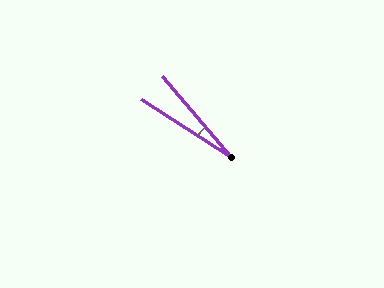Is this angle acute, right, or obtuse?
It is acute.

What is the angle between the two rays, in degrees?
Approximately 17 degrees.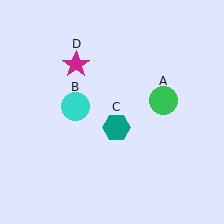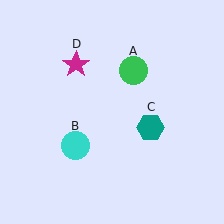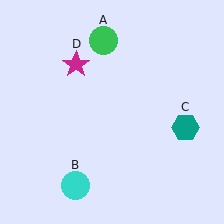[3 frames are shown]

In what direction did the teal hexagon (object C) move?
The teal hexagon (object C) moved right.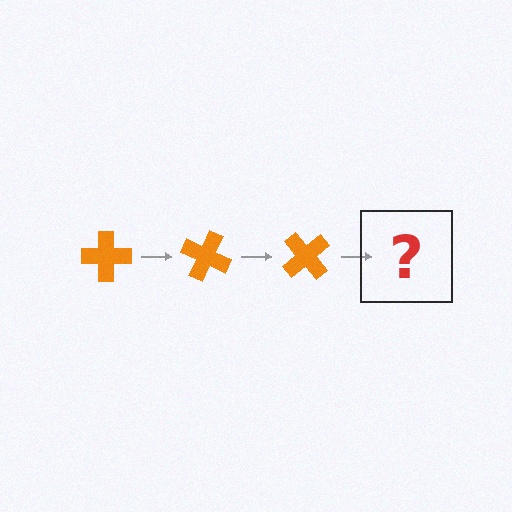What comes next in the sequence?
The next element should be an orange cross rotated 75 degrees.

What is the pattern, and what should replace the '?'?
The pattern is that the cross rotates 25 degrees each step. The '?' should be an orange cross rotated 75 degrees.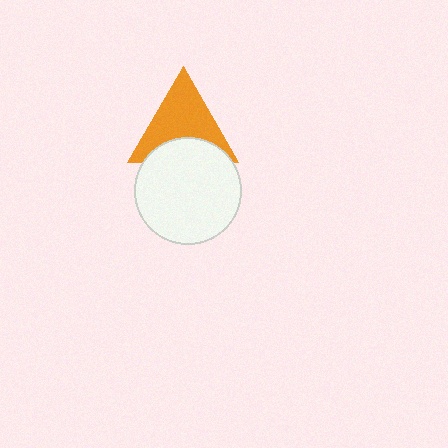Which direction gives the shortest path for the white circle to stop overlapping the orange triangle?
Moving down gives the shortest separation.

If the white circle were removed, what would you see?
You would see the complete orange triangle.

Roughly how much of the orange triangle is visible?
Most of it is visible (roughly 69%).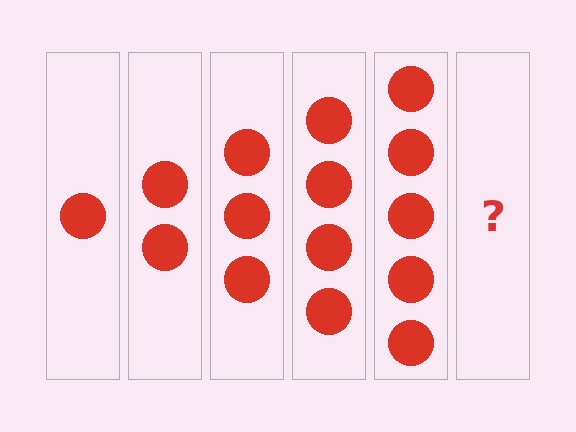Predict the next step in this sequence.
The next step is 6 circles.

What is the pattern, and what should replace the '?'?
The pattern is that each step adds one more circle. The '?' should be 6 circles.